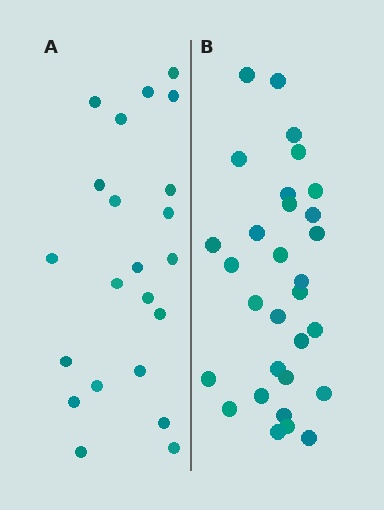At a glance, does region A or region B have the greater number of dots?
Region B (the right region) has more dots.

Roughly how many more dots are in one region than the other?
Region B has roughly 8 or so more dots than region A.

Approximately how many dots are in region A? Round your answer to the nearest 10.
About 20 dots. (The exact count is 22, which rounds to 20.)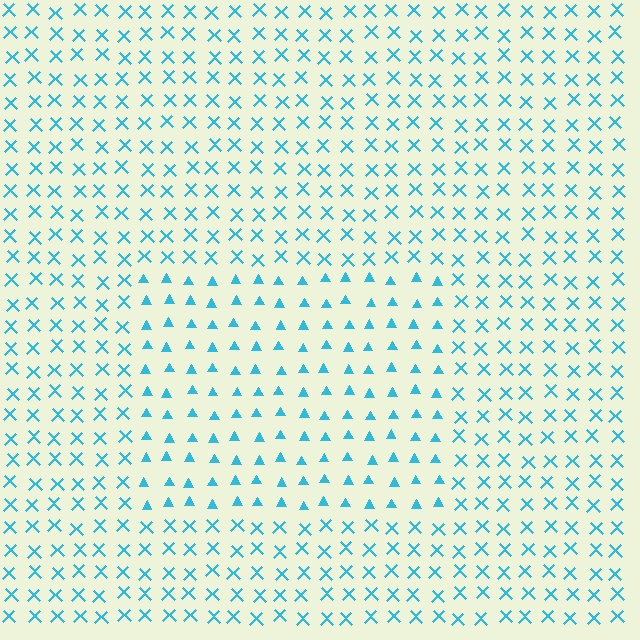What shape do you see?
I see a rectangle.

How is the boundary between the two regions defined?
The boundary is defined by a change in element shape: triangles inside vs. X marks outside. All elements share the same color and spacing.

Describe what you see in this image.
The image is filled with small cyan elements arranged in a uniform grid. A rectangle-shaped region contains triangles, while the surrounding area contains X marks. The boundary is defined purely by the change in element shape.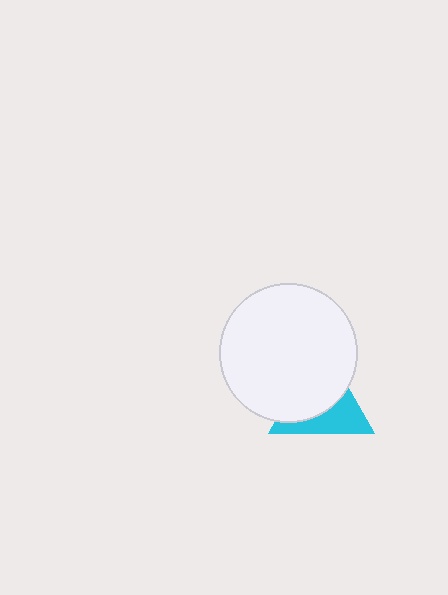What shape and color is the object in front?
The object in front is a white circle.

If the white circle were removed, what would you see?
You would see the complete cyan triangle.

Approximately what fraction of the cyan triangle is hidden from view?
Roughly 60% of the cyan triangle is hidden behind the white circle.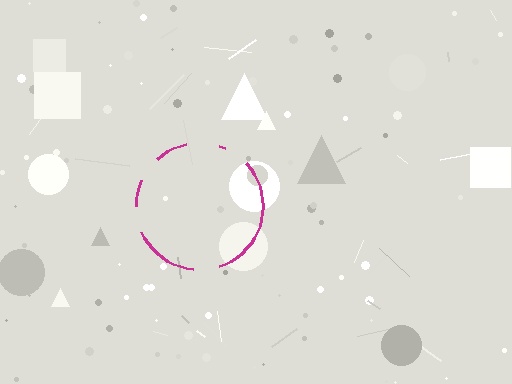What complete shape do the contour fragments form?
The contour fragments form a circle.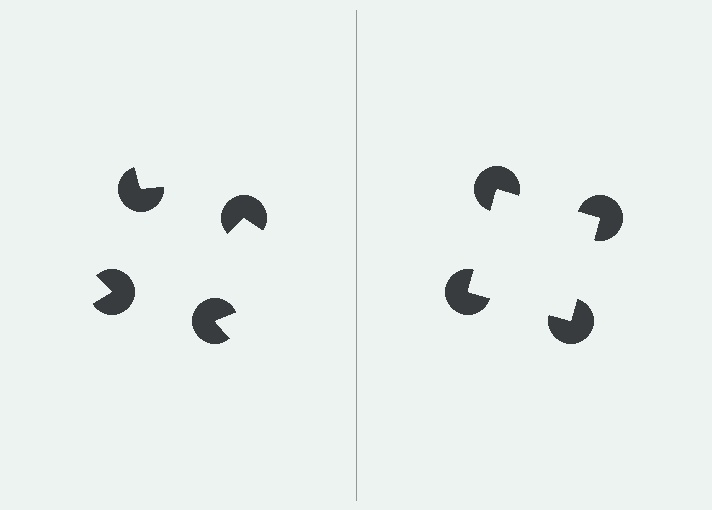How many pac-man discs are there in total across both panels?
8 — 4 on each side.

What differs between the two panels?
The pac-man discs are positioned identically on both sides; only the wedge orientations differ. On the right they align to a square; on the left they are misaligned.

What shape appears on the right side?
An illusory square.